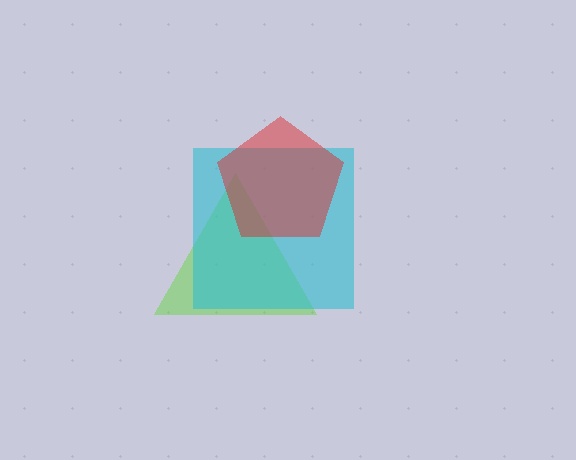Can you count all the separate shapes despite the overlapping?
Yes, there are 3 separate shapes.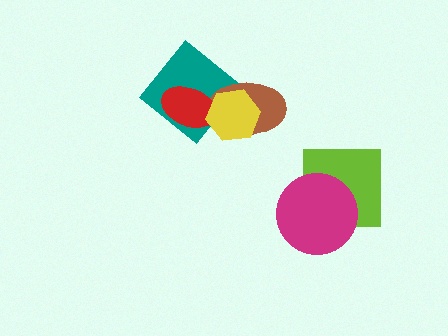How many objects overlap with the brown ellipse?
3 objects overlap with the brown ellipse.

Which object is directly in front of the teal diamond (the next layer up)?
The brown ellipse is directly in front of the teal diamond.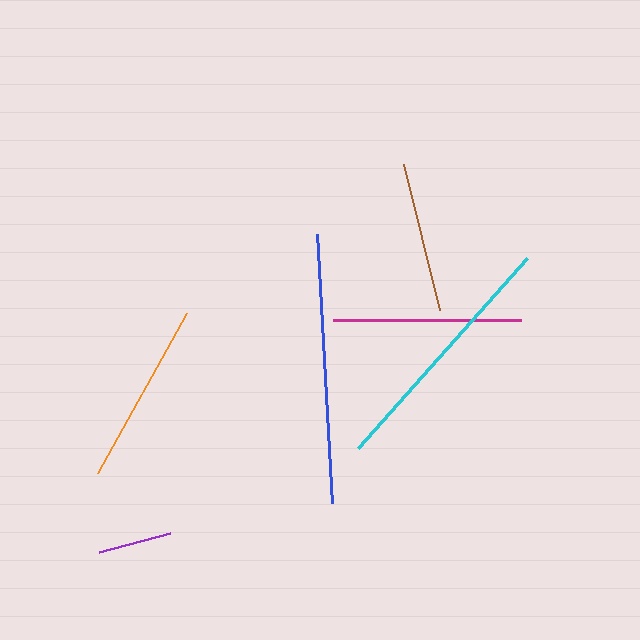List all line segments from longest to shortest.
From longest to shortest: blue, cyan, magenta, orange, brown, purple.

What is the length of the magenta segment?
The magenta segment is approximately 188 pixels long.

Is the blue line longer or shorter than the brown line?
The blue line is longer than the brown line.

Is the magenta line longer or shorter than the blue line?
The blue line is longer than the magenta line.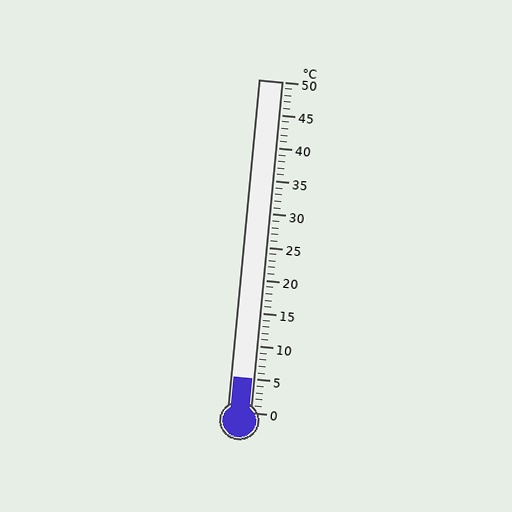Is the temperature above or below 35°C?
The temperature is below 35°C.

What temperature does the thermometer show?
The thermometer shows approximately 5°C.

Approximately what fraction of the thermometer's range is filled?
The thermometer is filled to approximately 10% of its range.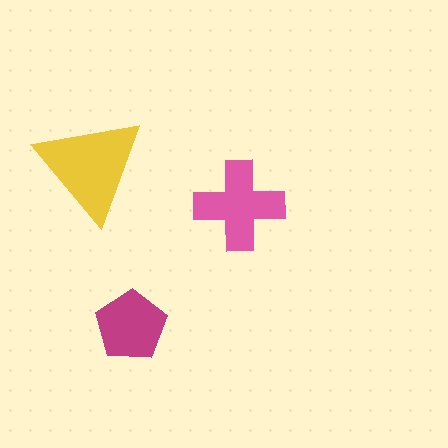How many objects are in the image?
There are 3 objects in the image.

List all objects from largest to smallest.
The yellow triangle, the pink cross, the magenta pentagon.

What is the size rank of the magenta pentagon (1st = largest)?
3rd.